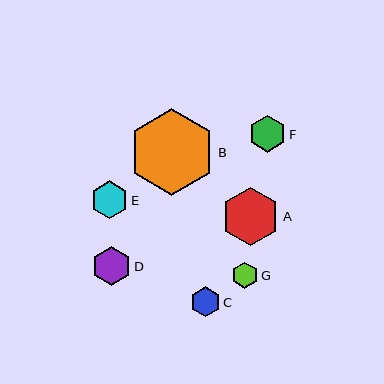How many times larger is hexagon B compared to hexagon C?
Hexagon B is approximately 2.9 times the size of hexagon C.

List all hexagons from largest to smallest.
From largest to smallest: B, A, D, E, F, C, G.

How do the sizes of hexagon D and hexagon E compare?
Hexagon D and hexagon E are approximately the same size.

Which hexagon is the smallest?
Hexagon G is the smallest with a size of approximately 26 pixels.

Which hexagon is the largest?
Hexagon B is the largest with a size of approximately 86 pixels.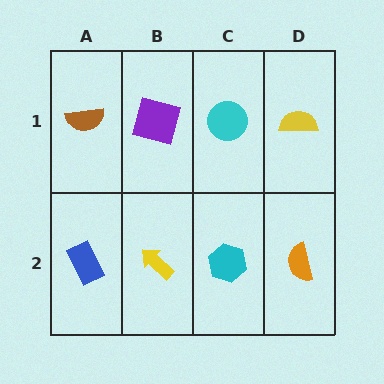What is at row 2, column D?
An orange semicircle.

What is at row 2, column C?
A cyan hexagon.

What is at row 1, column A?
A brown semicircle.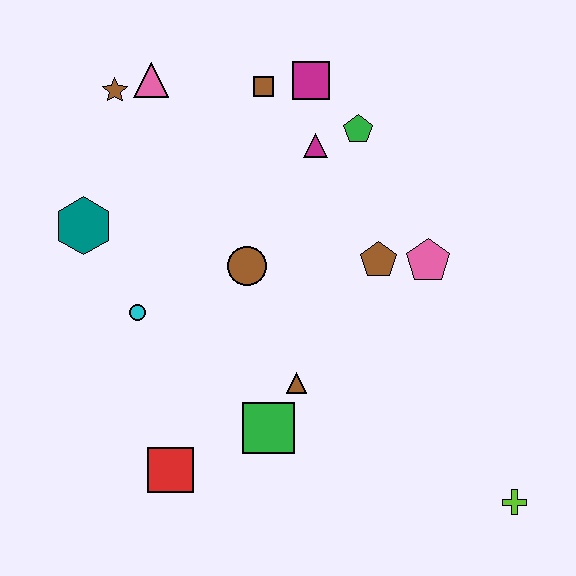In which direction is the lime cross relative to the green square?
The lime cross is to the right of the green square.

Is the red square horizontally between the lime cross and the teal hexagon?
Yes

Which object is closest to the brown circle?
The cyan circle is closest to the brown circle.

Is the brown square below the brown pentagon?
No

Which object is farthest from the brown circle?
The lime cross is farthest from the brown circle.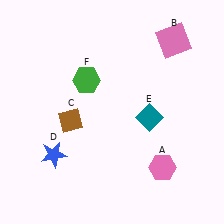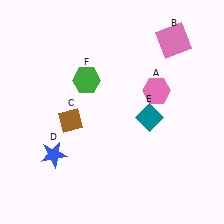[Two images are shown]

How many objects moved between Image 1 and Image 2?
1 object moved between the two images.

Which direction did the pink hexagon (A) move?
The pink hexagon (A) moved up.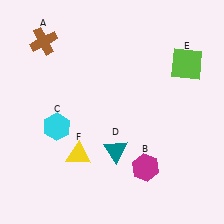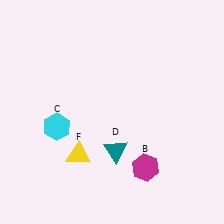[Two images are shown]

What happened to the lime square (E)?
The lime square (E) was removed in Image 2. It was in the top-right area of Image 1.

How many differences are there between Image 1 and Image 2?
There are 2 differences between the two images.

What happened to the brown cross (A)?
The brown cross (A) was removed in Image 2. It was in the top-left area of Image 1.